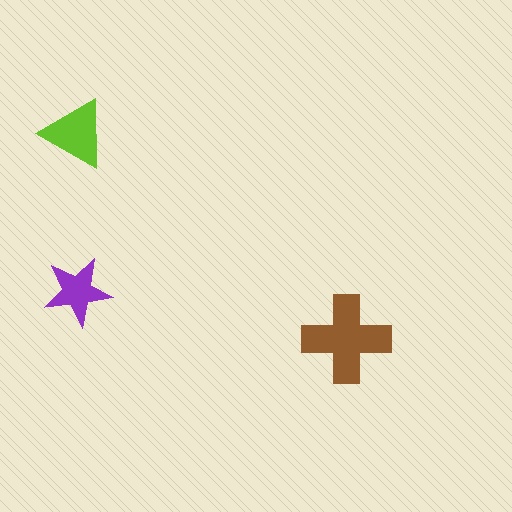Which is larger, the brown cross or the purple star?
The brown cross.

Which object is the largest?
The brown cross.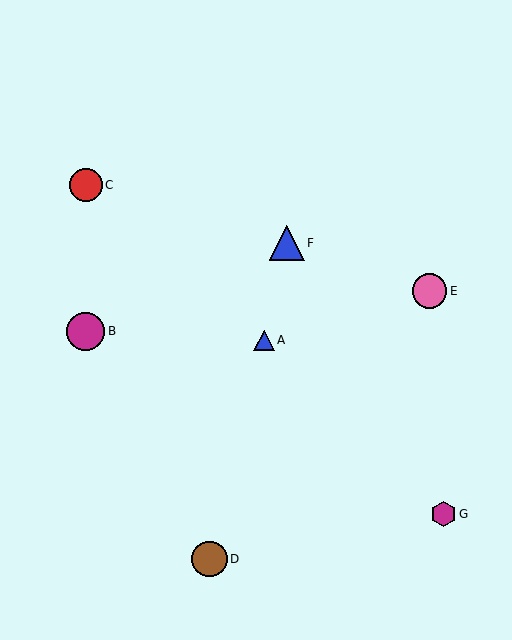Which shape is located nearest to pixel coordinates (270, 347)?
The blue triangle (labeled A) at (264, 340) is nearest to that location.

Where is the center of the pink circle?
The center of the pink circle is at (429, 291).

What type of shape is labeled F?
Shape F is a blue triangle.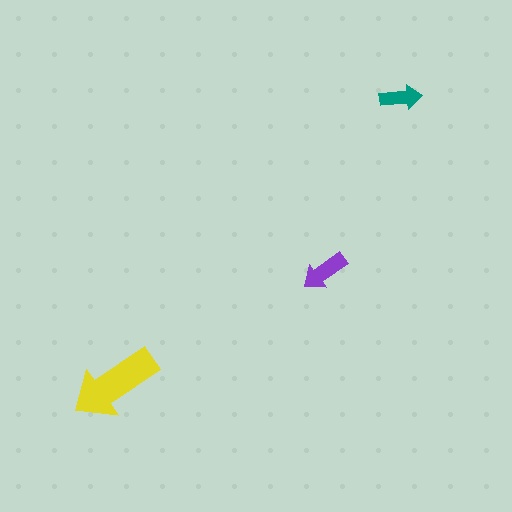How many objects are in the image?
There are 3 objects in the image.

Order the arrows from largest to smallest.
the yellow one, the purple one, the teal one.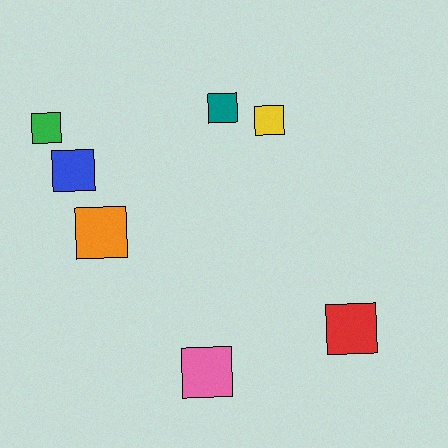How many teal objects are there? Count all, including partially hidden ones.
There is 1 teal object.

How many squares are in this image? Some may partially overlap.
There are 7 squares.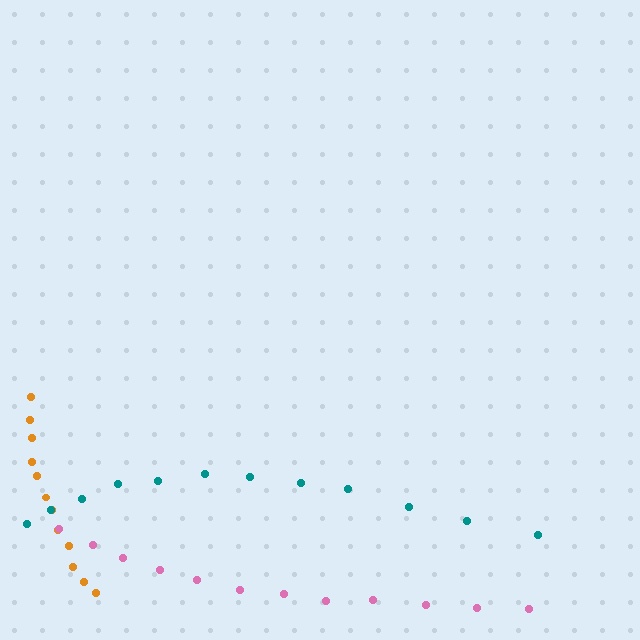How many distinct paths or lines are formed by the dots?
There are 3 distinct paths.